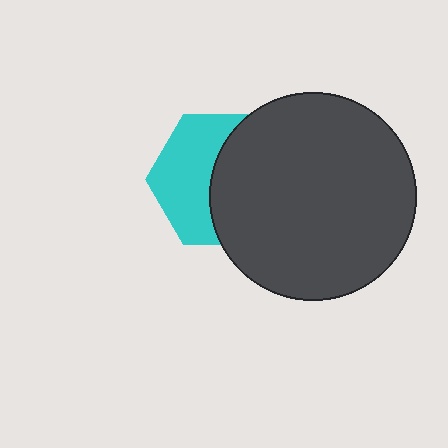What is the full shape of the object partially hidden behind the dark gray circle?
The partially hidden object is a cyan hexagon.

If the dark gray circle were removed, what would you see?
You would see the complete cyan hexagon.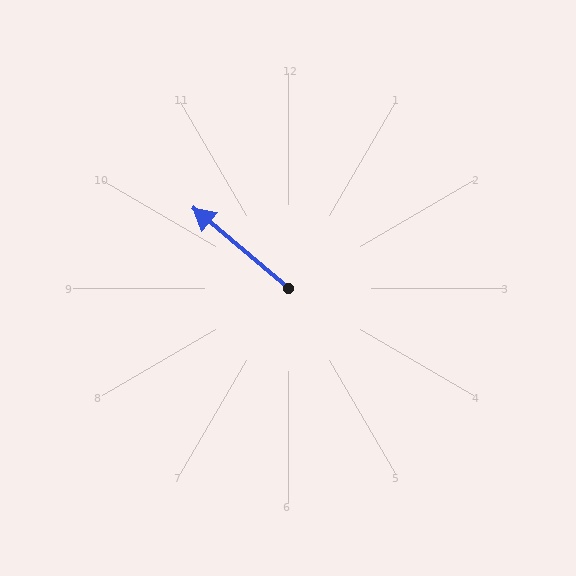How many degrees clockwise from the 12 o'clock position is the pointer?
Approximately 310 degrees.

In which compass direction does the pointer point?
Northwest.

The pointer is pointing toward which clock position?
Roughly 10 o'clock.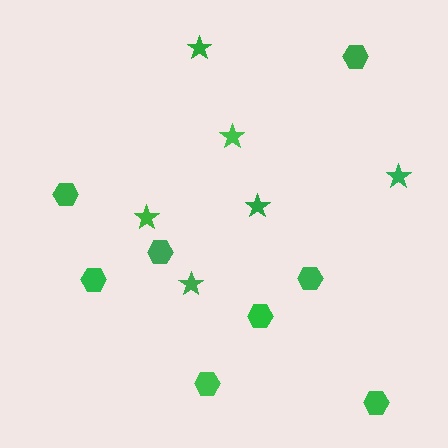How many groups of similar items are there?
There are 2 groups: one group of hexagons (8) and one group of stars (6).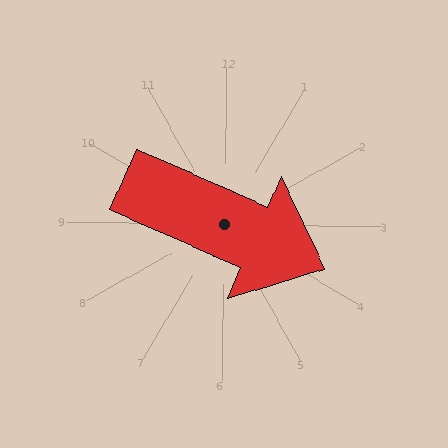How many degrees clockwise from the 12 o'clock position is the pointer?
Approximately 113 degrees.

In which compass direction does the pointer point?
Southeast.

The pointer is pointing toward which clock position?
Roughly 4 o'clock.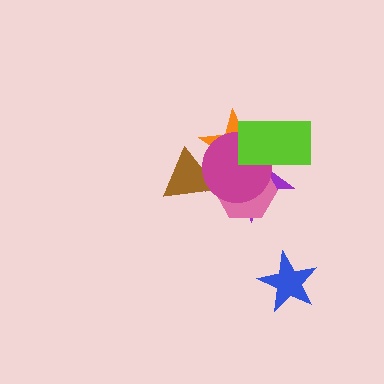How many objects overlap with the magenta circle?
5 objects overlap with the magenta circle.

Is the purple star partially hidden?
Yes, it is partially covered by another shape.